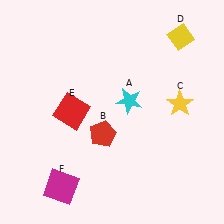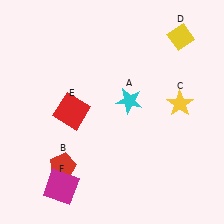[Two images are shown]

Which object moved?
The red pentagon (B) moved left.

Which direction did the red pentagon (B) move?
The red pentagon (B) moved left.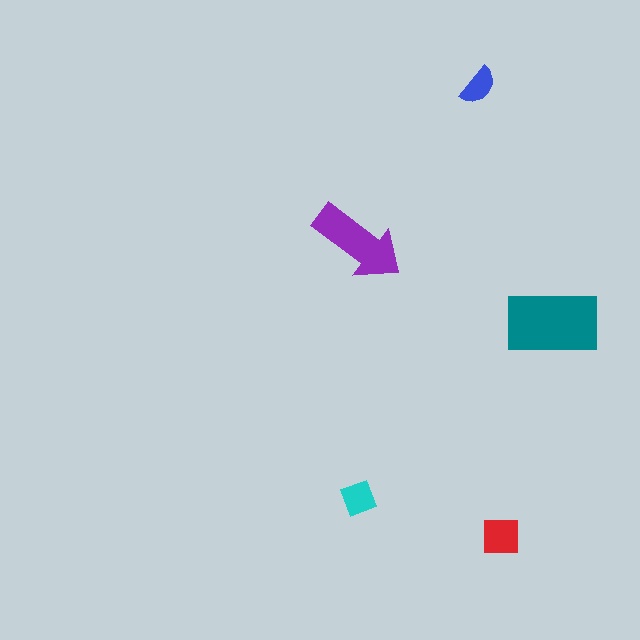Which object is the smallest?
The blue semicircle.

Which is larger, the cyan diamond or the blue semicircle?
The cyan diamond.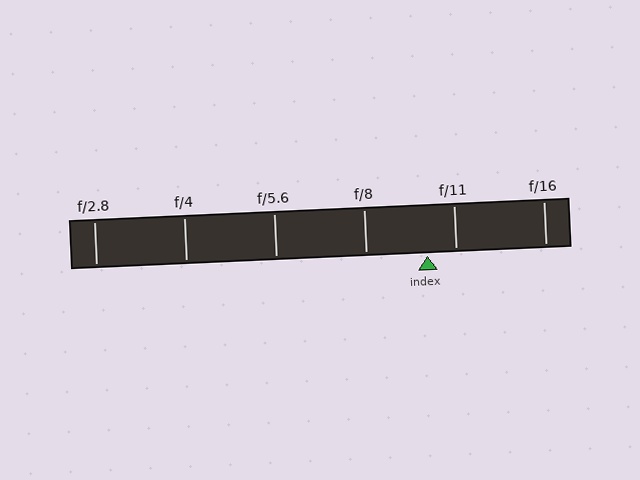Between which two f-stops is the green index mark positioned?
The index mark is between f/8 and f/11.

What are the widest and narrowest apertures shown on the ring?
The widest aperture shown is f/2.8 and the narrowest is f/16.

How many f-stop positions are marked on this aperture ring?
There are 6 f-stop positions marked.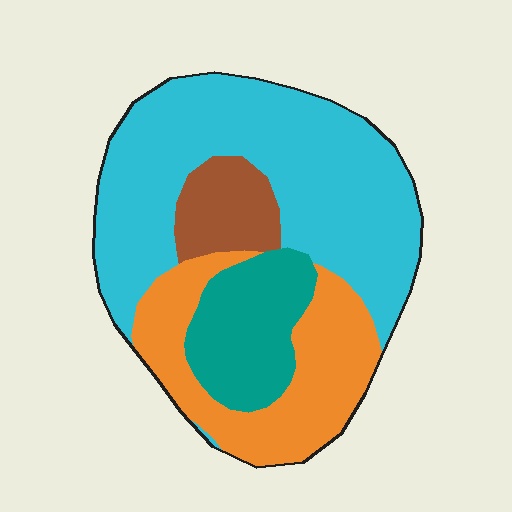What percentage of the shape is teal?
Teal takes up less than a sixth of the shape.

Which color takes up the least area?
Brown, at roughly 10%.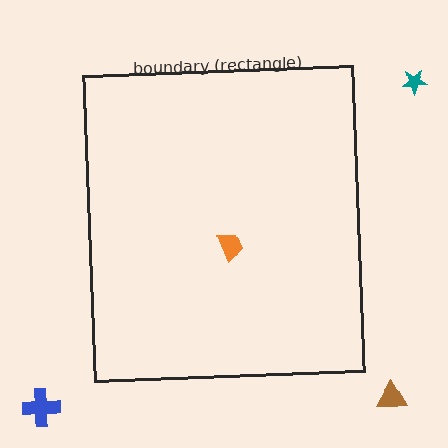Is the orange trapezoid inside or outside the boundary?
Inside.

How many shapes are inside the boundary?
1 inside, 3 outside.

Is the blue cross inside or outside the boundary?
Outside.